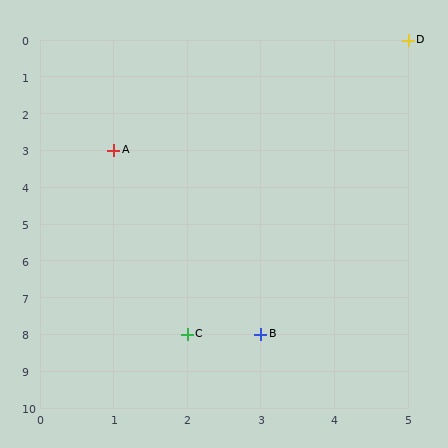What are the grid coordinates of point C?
Point C is at grid coordinates (2, 8).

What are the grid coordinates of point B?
Point B is at grid coordinates (3, 8).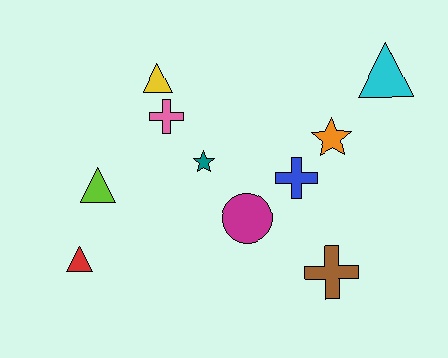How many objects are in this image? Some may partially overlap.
There are 10 objects.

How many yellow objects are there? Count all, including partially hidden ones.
There is 1 yellow object.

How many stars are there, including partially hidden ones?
There are 2 stars.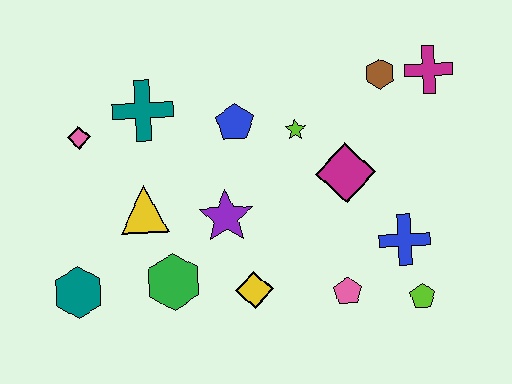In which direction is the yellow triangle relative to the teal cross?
The yellow triangle is below the teal cross.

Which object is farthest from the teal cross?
The lime pentagon is farthest from the teal cross.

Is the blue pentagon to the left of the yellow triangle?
No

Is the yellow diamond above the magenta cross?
No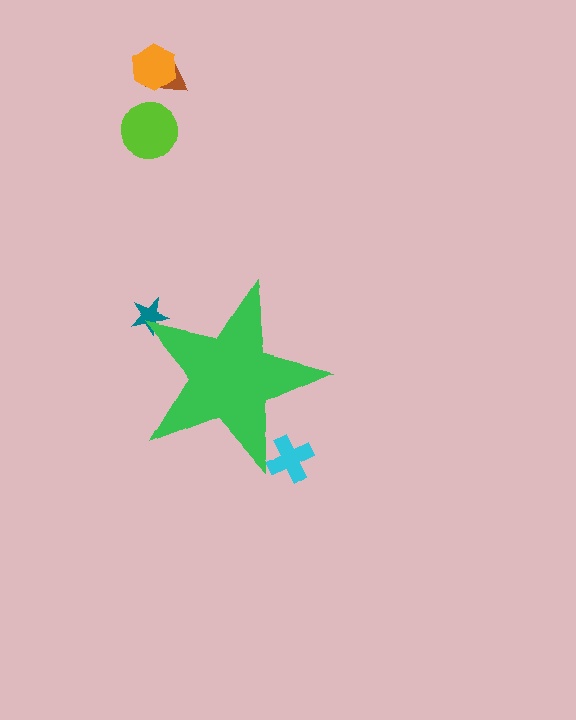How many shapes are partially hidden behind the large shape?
2 shapes are partially hidden.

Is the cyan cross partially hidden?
Yes, the cyan cross is partially hidden behind the green star.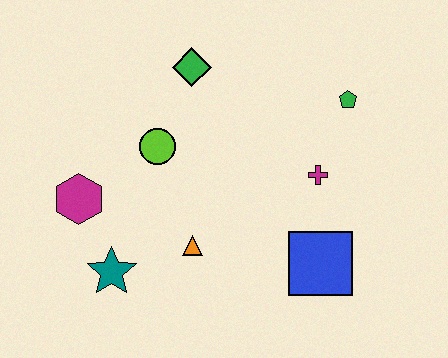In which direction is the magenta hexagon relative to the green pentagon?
The magenta hexagon is to the left of the green pentagon.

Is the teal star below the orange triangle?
Yes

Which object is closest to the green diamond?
The lime circle is closest to the green diamond.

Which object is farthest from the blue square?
The magenta hexagon is farthest from the blue square.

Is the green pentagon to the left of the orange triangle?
No